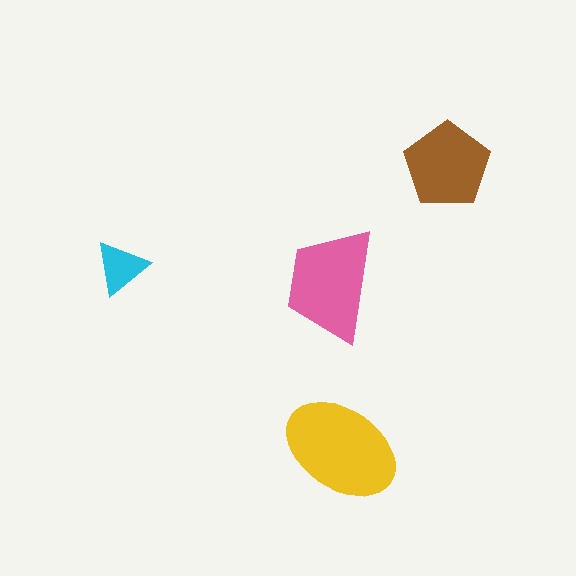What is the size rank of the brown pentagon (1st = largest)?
3rd.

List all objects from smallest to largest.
The cyan triangle, the brown pentagon, the pink trapezoid, the yellow ellipse.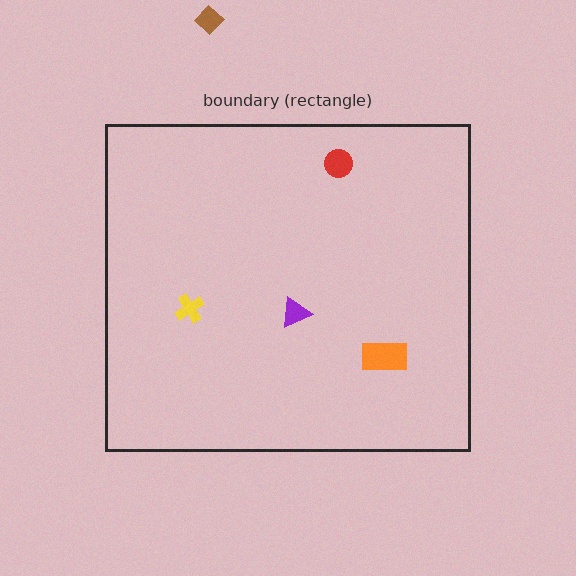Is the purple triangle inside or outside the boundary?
Inside.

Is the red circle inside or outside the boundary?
Inside.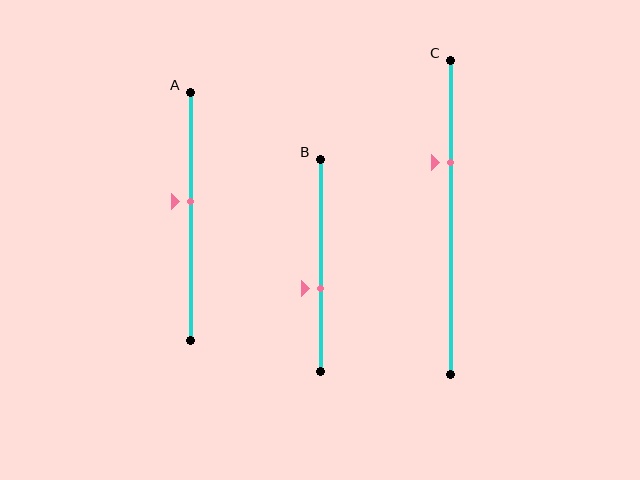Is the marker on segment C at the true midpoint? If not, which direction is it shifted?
No, the marker on segment C is shifted upward by about 17% of the segment length.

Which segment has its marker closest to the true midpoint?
Segment A has its marker closest to the true midpoint.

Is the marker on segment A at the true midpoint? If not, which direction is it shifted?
No, the marker on segment A is shifted upward by about 6% of the segment length.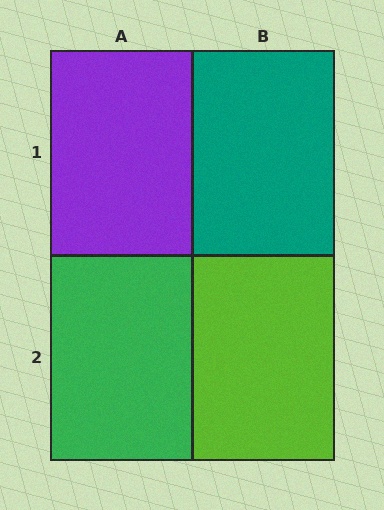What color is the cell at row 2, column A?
Green.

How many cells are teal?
1 cell is teal.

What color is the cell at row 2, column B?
Lime.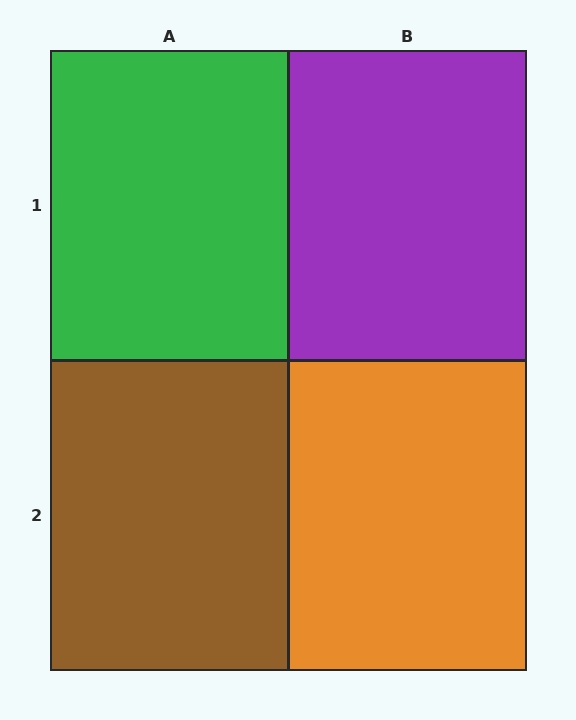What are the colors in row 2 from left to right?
Brown, orange.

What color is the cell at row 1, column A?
Green.